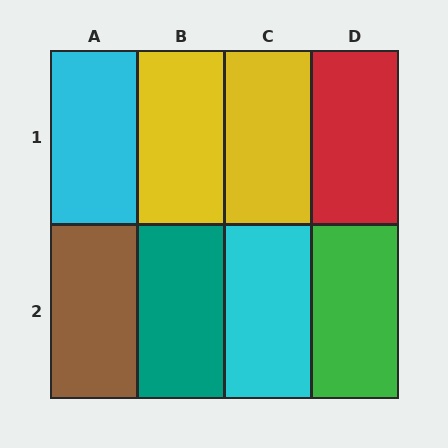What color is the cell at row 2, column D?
Green.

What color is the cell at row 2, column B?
Teal.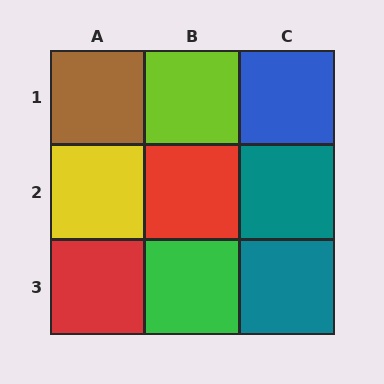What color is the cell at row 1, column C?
Blue.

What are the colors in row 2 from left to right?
Yellow, red, teal.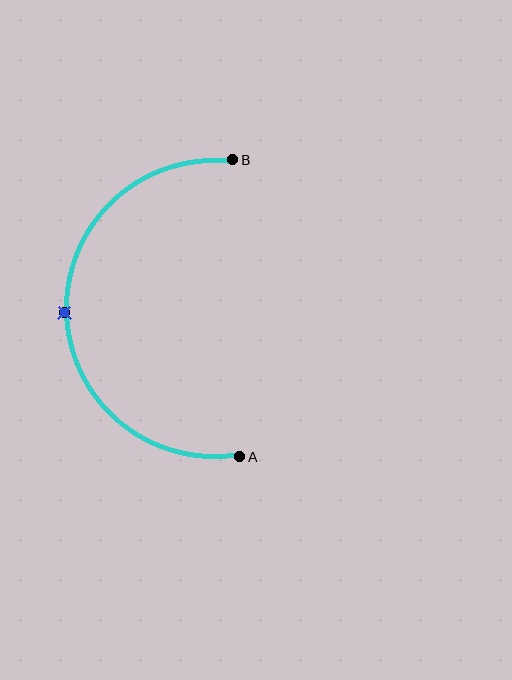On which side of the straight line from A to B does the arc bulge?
The arc bulges to the left of the straight line connecting A and B.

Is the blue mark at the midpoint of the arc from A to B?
Yes. The blue mark lies on the arc at equal arc-length from both A and B — it is the arc midpoint.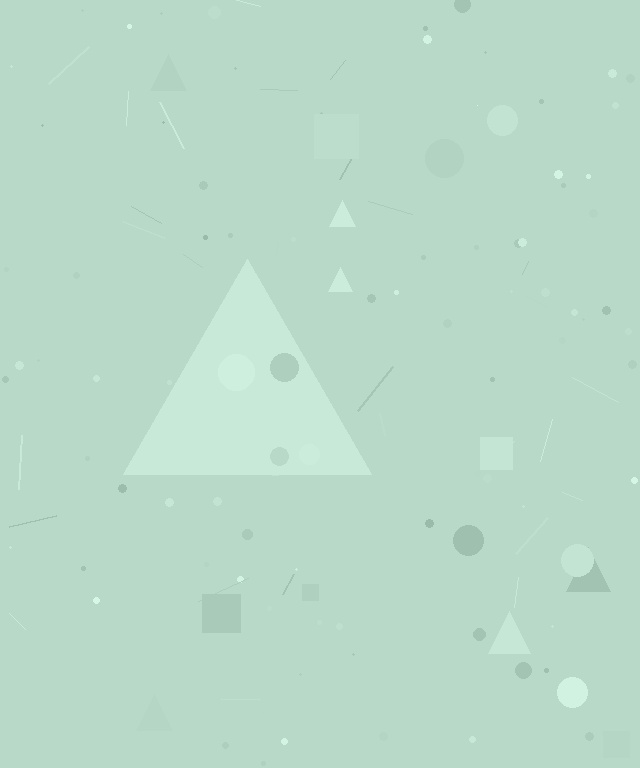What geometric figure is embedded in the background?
A triangle is embedded in the background.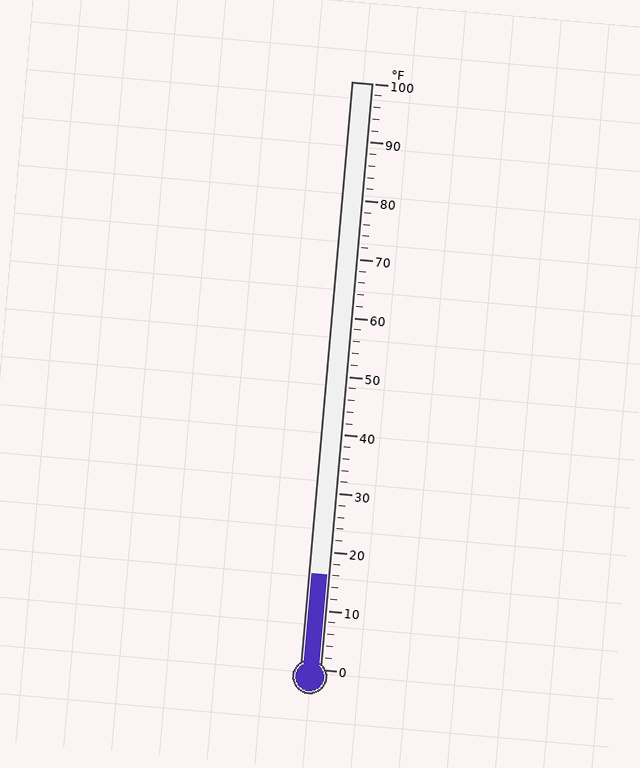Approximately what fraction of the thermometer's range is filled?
The thermometer is filled to approximately 15% of its range.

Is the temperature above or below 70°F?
The temperature is below 70°F.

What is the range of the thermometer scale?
The thermometer scale ranges from 0°F to 100°F.